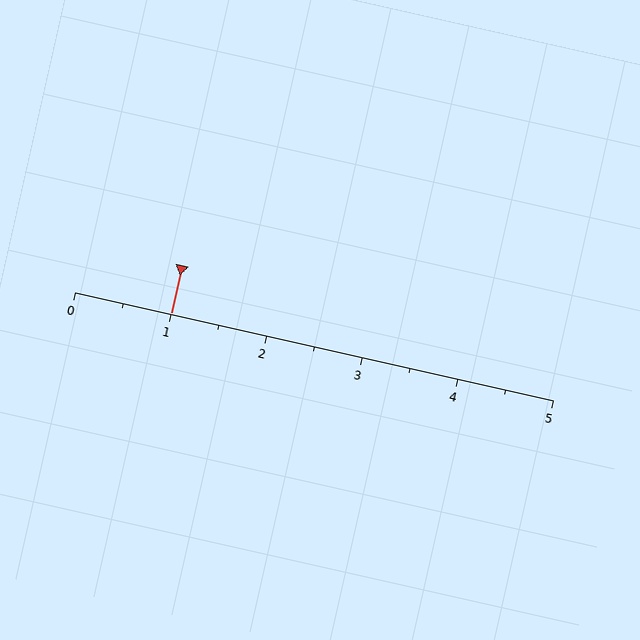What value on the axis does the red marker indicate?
The marker indicates approximately 1.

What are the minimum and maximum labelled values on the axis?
The axis runs from 0 to 5.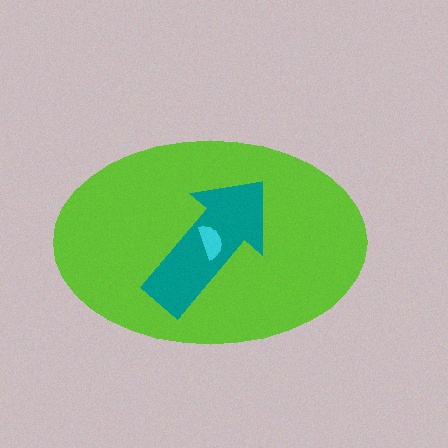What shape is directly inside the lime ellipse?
The teal arrow.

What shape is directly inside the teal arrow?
The cyan semicircle.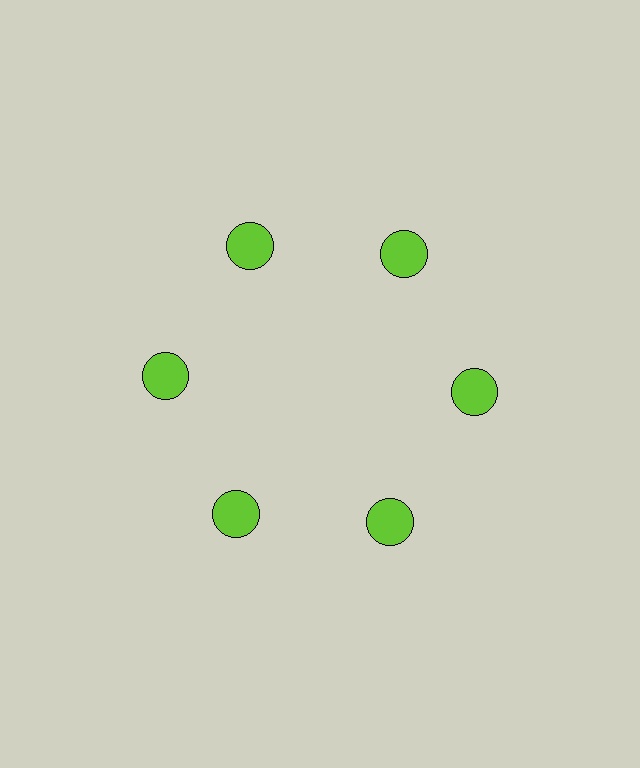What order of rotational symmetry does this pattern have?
This pattern has 6-fold rotational symmetry.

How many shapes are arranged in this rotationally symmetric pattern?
There are 6 shapes, arranged in 6 groups of 1.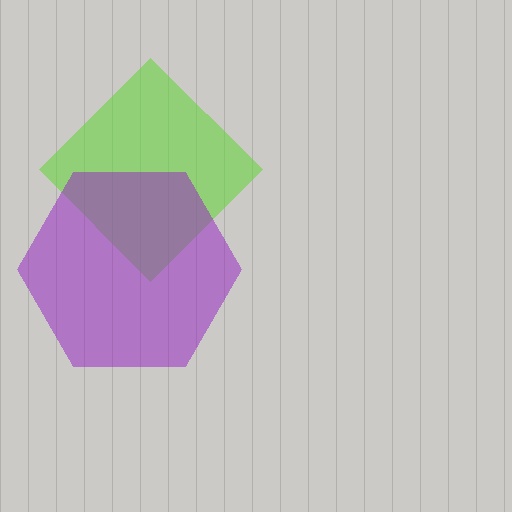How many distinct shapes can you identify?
There are 2 distinct shapes: a lime diamond, a purple hexagon.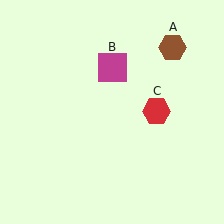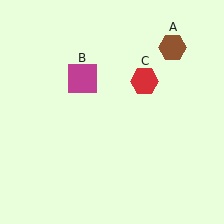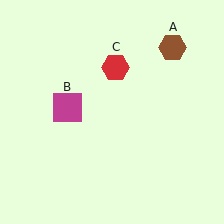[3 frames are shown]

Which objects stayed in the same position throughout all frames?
Brown hexagon (object A) remained stationary.